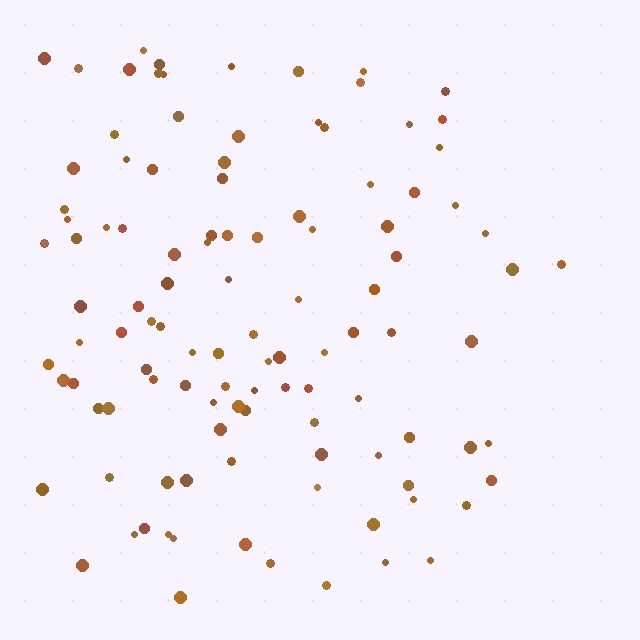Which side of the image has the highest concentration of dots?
The left.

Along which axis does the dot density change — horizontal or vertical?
Horizontal.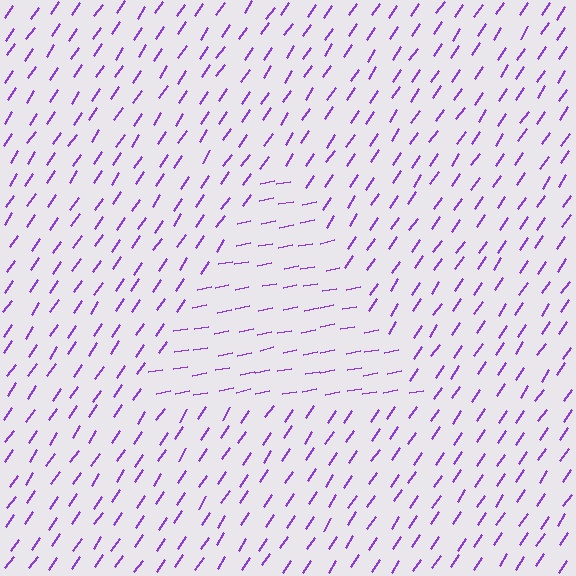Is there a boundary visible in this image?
Yes, there is a texture boundary formed by a change in line orientation.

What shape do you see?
I see a triangle.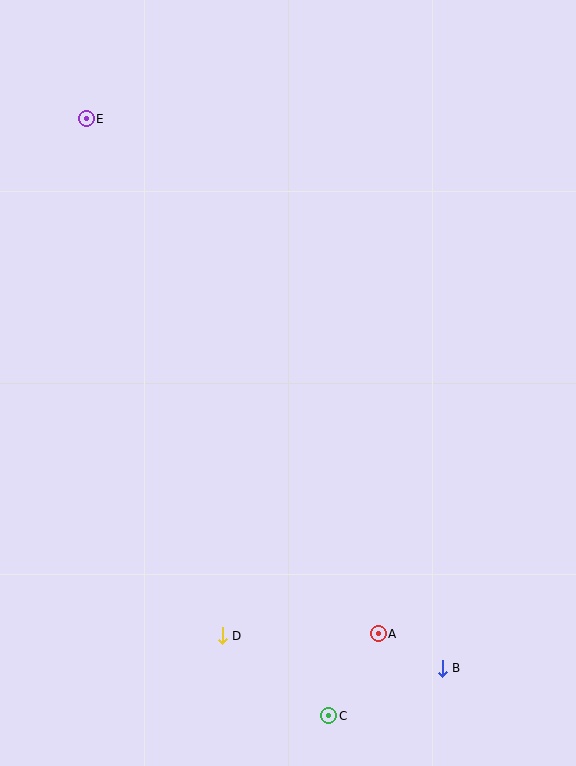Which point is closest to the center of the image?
Point D at (222, 636) is closest to the center.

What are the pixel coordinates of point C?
Point C is at (329, 716).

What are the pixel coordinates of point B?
Point B is at (442, 668).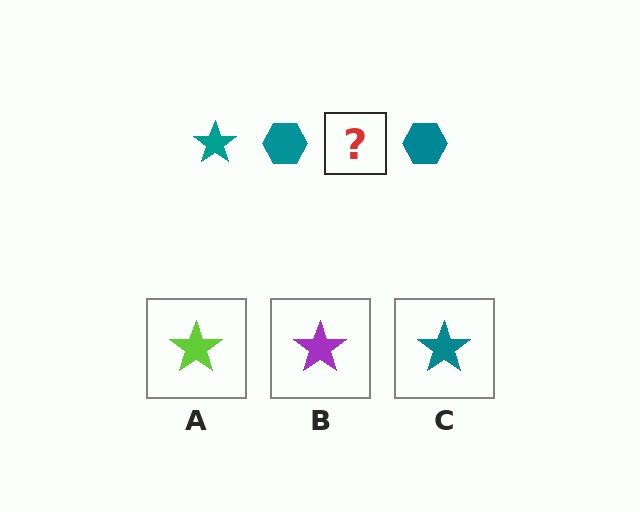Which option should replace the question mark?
Option C.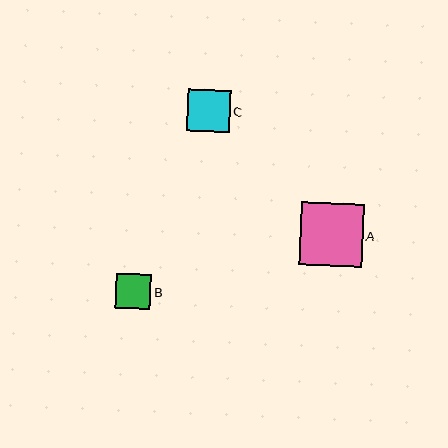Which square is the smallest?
Square B is the smallest with a size of approximately 35 pixels.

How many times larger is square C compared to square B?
Square C is approximately 1.2 times the size of square B.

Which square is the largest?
Square A is the largest with a size of approximately 63 pixels.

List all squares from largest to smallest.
From largest to smallest: A, C, B.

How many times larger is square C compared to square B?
Square C is approximately 1.2 times the size of square B.